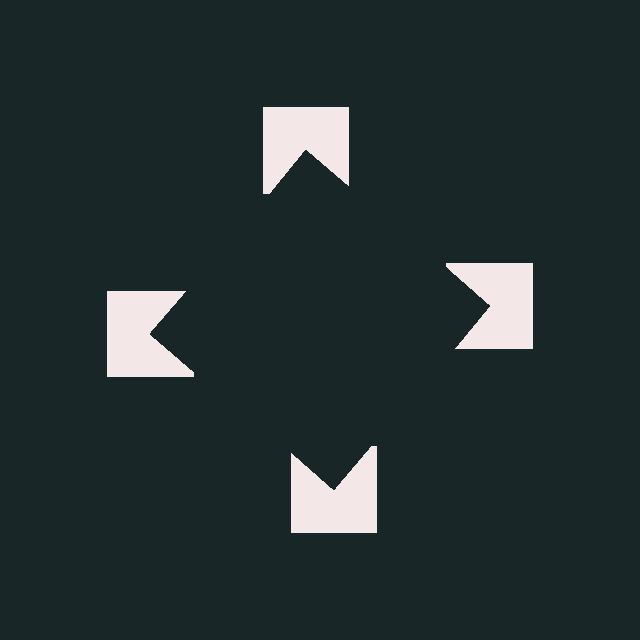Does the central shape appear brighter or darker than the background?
It typically appears slightly darker than the background, even though no actual brightness change is drawn.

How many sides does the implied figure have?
4 sides.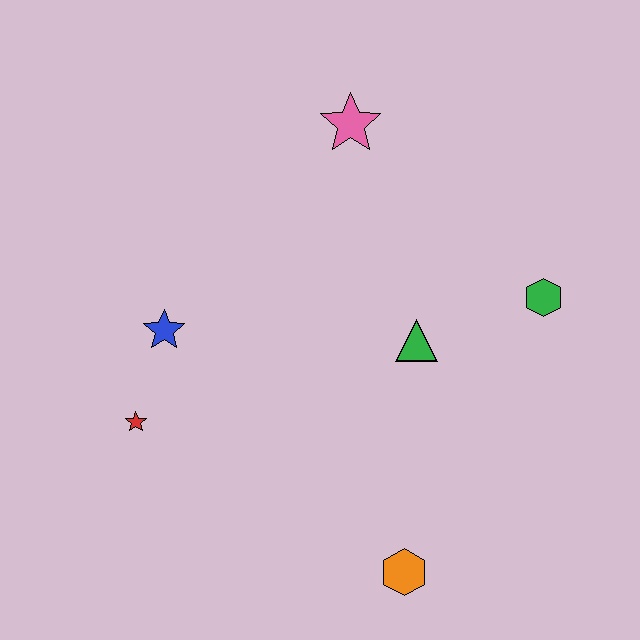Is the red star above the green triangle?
No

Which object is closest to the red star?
The blue star is closest to the red star.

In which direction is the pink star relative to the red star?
The pink star is above the red star.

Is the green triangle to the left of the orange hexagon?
No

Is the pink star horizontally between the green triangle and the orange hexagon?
No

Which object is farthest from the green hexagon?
The red star is farthest from the green hexagon.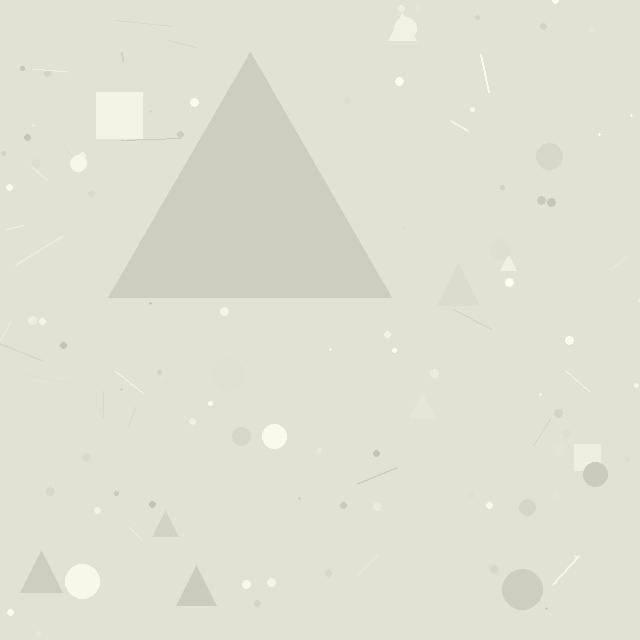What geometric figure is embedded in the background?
A triangle is embedded in the background.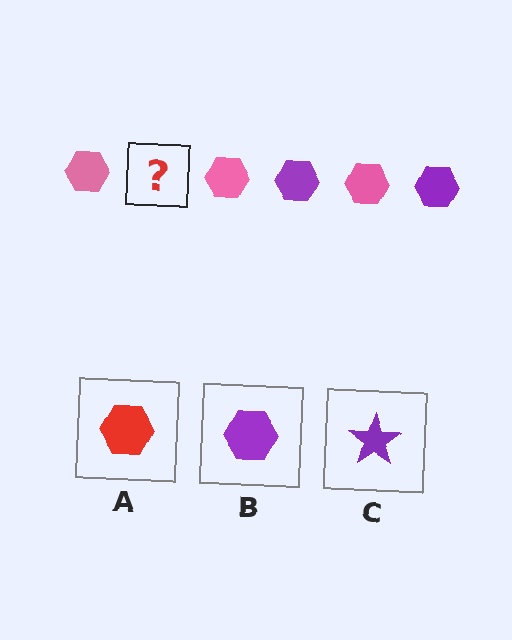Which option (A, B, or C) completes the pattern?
B.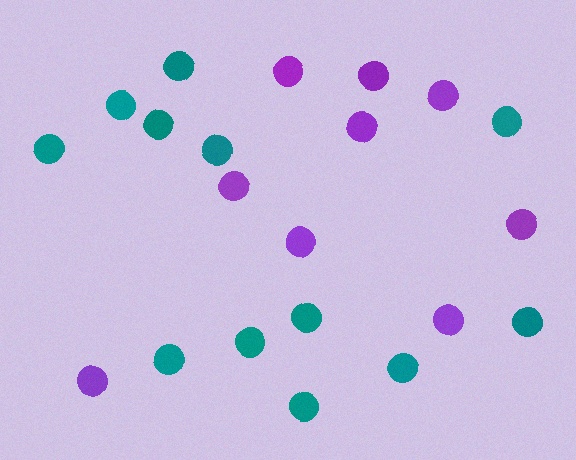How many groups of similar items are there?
There are 2 groups: one group of teal circles (12) and one group of purple circles (9).